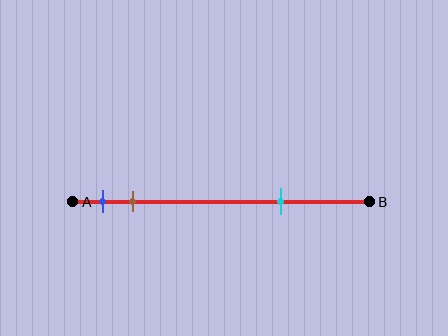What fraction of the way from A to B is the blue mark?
The blue mark is approximately 10% (0.1) of the way from A to B.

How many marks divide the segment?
There are 3 marks dividing the segment.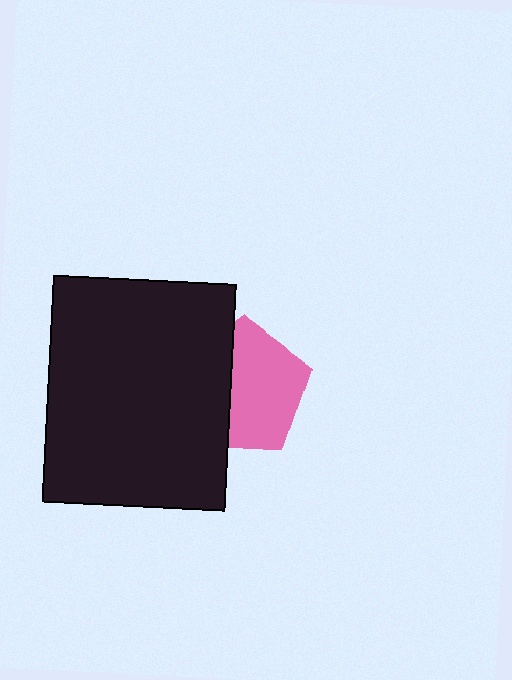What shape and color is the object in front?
The object in front is a black rectangle.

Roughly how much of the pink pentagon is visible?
About half of it is visible (roughly 60%).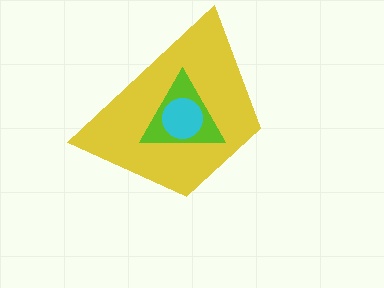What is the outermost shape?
The yellow trapezoid.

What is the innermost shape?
The cyan circle.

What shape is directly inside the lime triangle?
The cyan circle.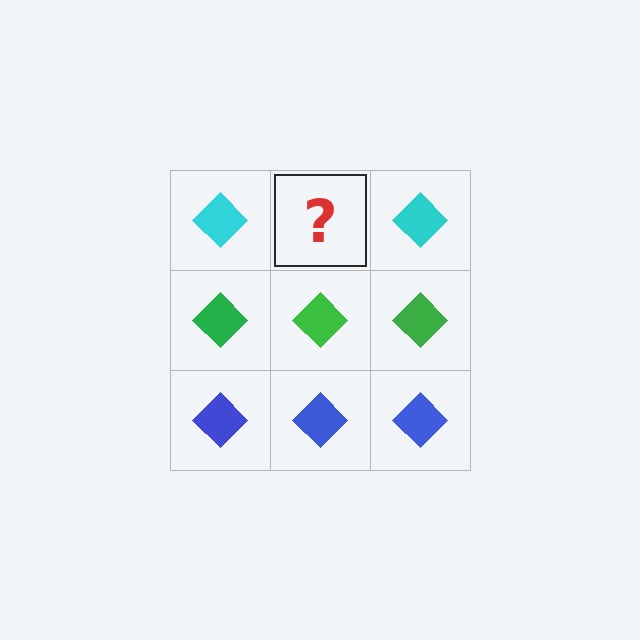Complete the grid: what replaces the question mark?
The question mark should be replaced with a cyan diamond.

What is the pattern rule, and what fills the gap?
The rule is that each row has a consistent color. The gap should be filled with a cyan diamond.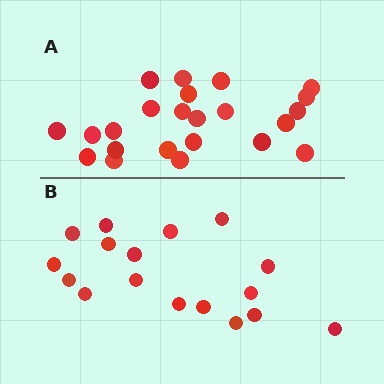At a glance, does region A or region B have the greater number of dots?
Region A (the top region) has more dots.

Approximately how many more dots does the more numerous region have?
Region A has about 6 more dots than region B.